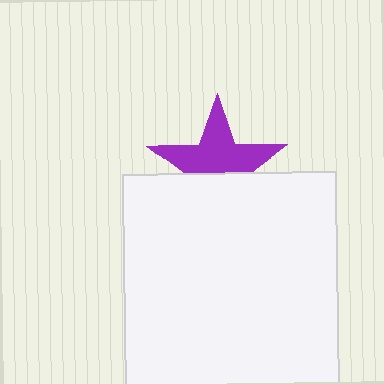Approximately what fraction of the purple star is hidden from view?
Roughly 40% of the purple star is hidden behind the white square.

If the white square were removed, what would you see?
You would see the complete purple star.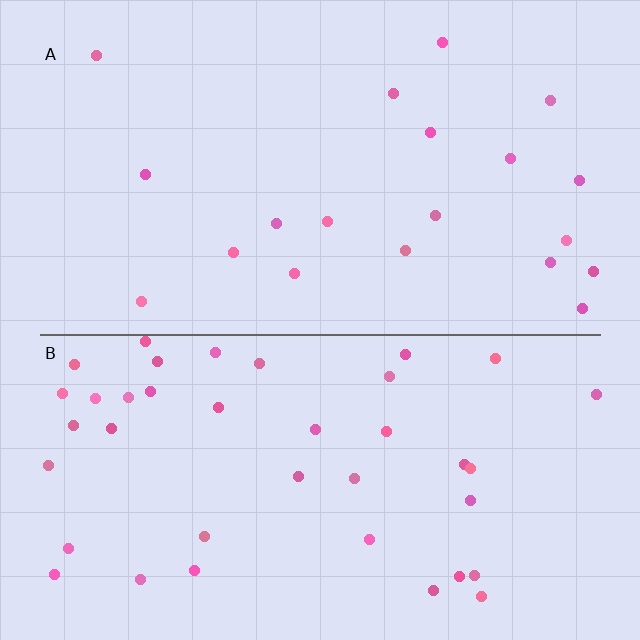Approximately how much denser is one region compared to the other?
Approximately 2.0× — region B over region A.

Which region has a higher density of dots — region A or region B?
B (the bottom).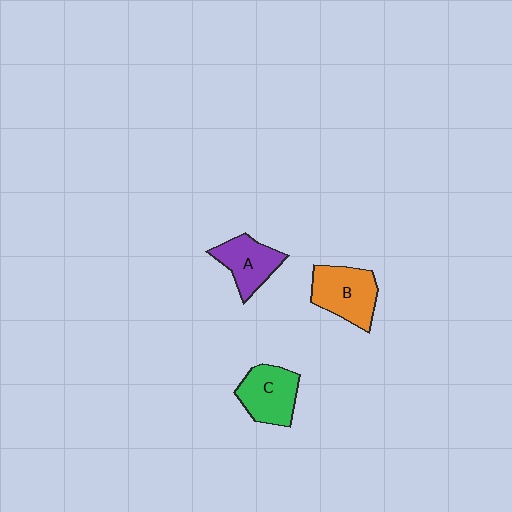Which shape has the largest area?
Shape B (orange).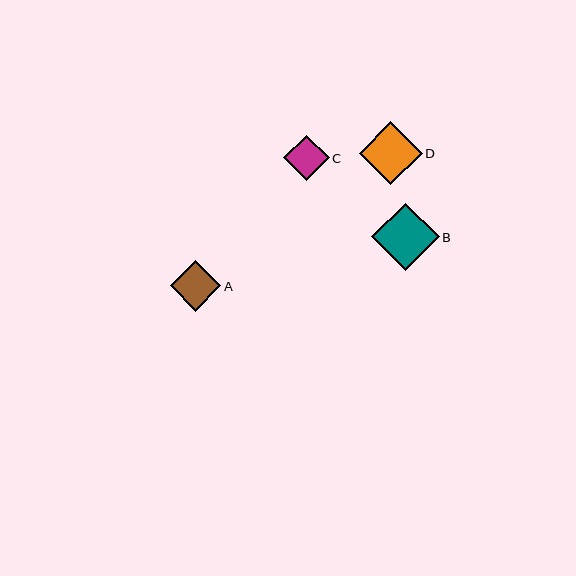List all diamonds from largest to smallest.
From largest to smallest: B, D, A, C.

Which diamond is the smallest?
Diamond C is the smallest with a size of approximately 46 pixels.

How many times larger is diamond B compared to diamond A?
Diamond B is approximately 1.3 times the size of diamond A.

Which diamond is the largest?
Diamond B is the largest with a size of approximately 68 pixels.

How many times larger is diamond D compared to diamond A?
Diamond D is approximately 1.2 times the size of diamond A.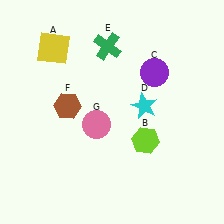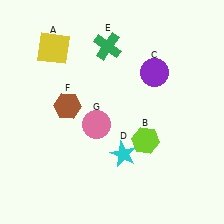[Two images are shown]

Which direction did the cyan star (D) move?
The cyan star (D) moved down.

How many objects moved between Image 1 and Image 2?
1 object moved between the two images.